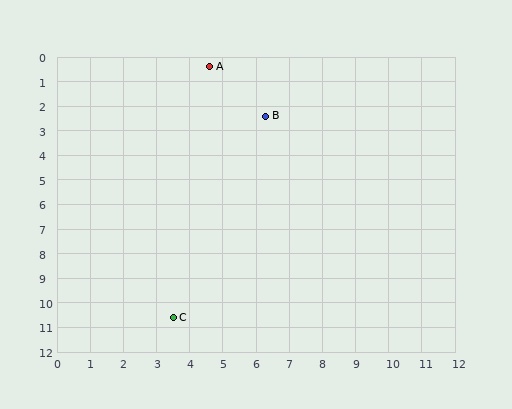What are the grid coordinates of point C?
Point C is at approximately (3.5, 10.6).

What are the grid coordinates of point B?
Point B is at approximately (6.3, 2.4).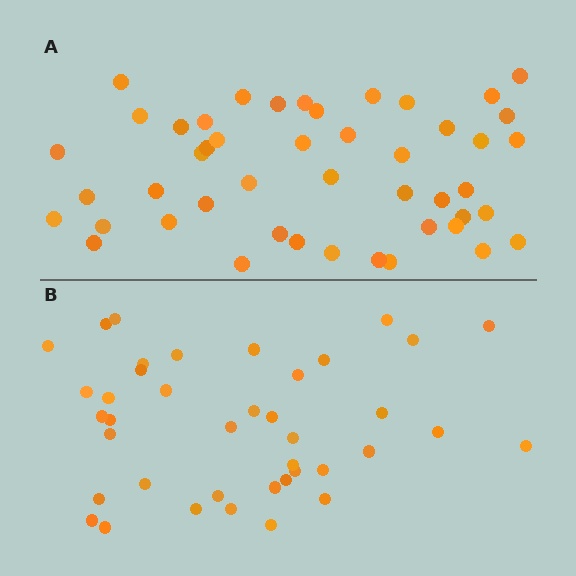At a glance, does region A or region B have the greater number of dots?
Region A (the top region) has more dots.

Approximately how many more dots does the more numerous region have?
Region A has roughly 8 or so more dots than region B.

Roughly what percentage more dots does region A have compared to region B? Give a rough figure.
About 20% more.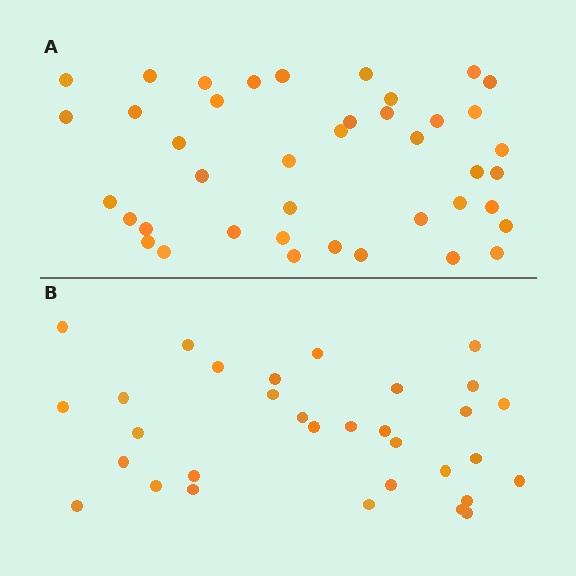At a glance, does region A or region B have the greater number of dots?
Region A (the top region) has more dots.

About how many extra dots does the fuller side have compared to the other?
Region A has roughly 8 or so more dots than region B.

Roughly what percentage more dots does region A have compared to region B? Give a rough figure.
About 30% more.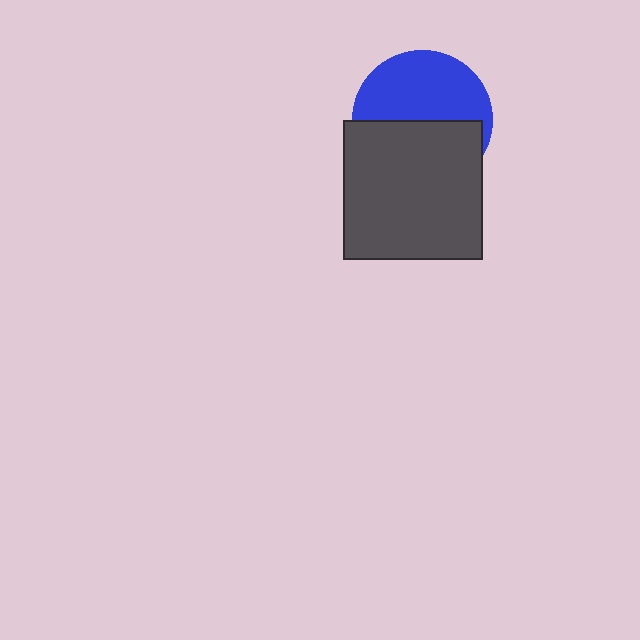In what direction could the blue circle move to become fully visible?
The blue circle could move up. That would shift it out from behind the dark gray square entirely.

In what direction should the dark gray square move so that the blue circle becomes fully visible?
The dark gray square should move down. That is the shortest direction to clear the overlap and leave the blue circle fully visible.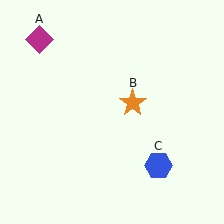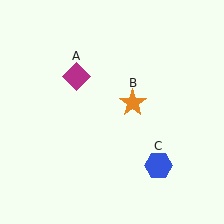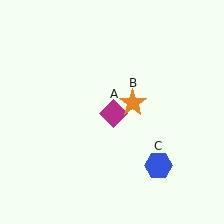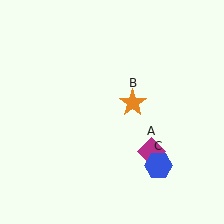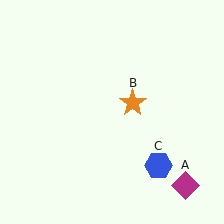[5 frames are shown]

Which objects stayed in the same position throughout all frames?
Orange star (object B) and blue hexagon (object C) remained stationary.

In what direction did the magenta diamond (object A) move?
The magenta diamond (object A) moved down and to the right.